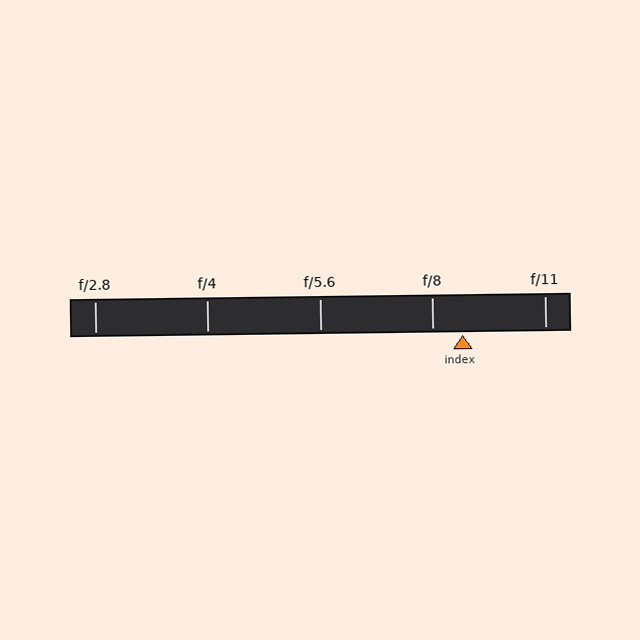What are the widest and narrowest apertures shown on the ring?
The widest aperture shown is f/2.8 and the narrowest is f/11.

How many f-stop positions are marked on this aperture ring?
There are 5 f-stop positions marked.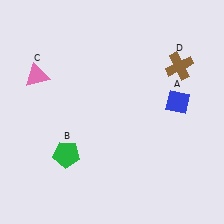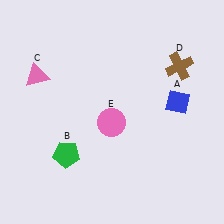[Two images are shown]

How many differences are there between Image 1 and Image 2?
There is 1 difference between the two images.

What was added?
A pink circle (E) was added in Image 2.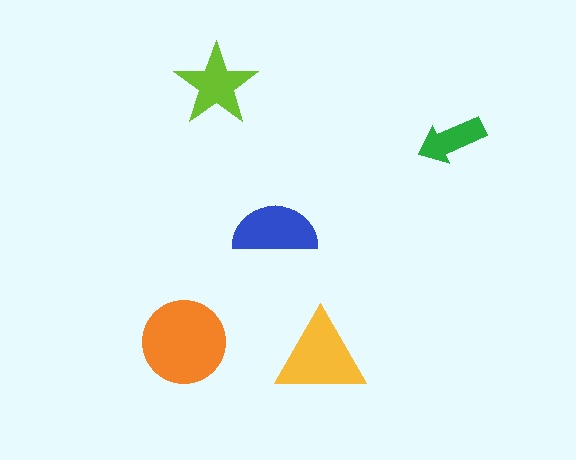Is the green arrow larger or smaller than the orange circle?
Smaller.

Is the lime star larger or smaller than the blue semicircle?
Smaller.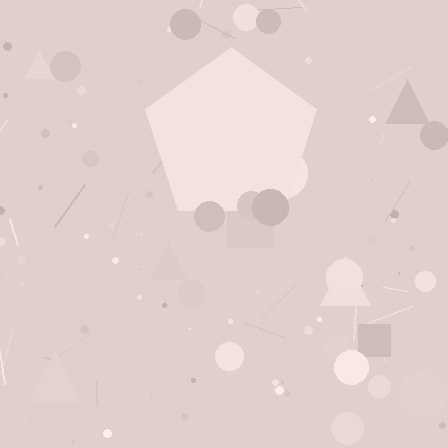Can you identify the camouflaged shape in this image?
The camouflaged shape is a pentagon.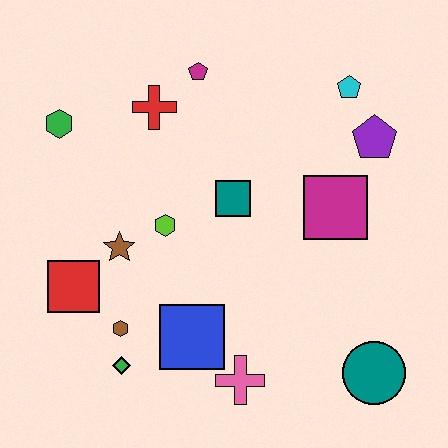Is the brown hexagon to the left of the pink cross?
Yes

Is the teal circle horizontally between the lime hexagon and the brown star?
No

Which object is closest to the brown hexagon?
The green diamond is closest to the brown hexagon.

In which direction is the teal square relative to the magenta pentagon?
The teal square is below the magenta pentagon.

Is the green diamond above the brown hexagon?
No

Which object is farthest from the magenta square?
The green hexagon is farthest from the magenta square.